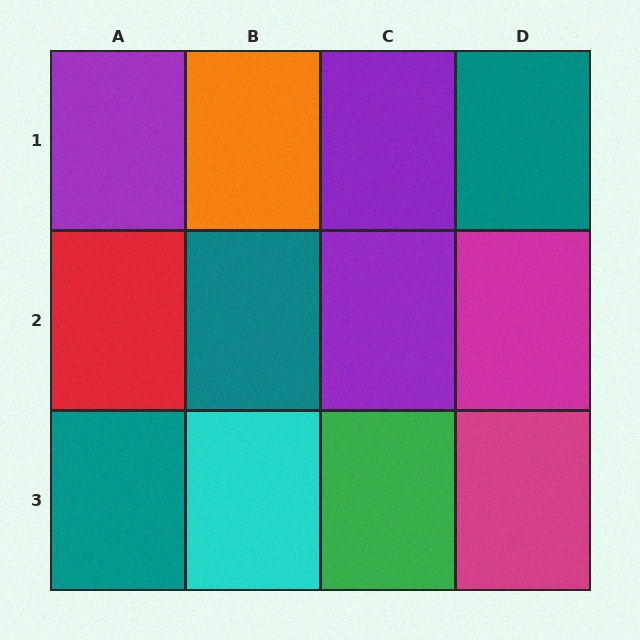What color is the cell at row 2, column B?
Teal.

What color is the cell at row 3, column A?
Teal.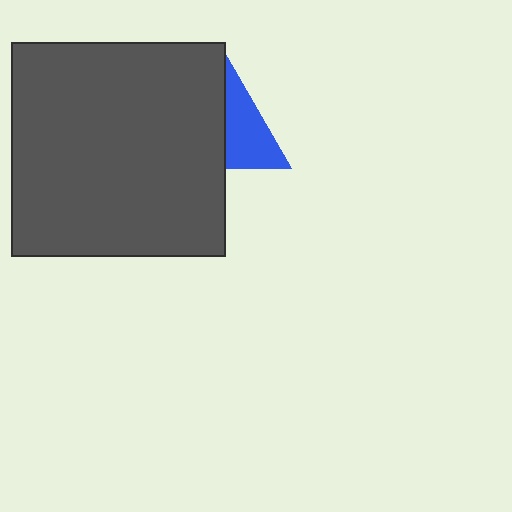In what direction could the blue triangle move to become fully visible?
The blue triangle could move right. That would shift it out from behind the dark gray square entirely.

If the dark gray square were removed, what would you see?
You would see the complete blue triangle.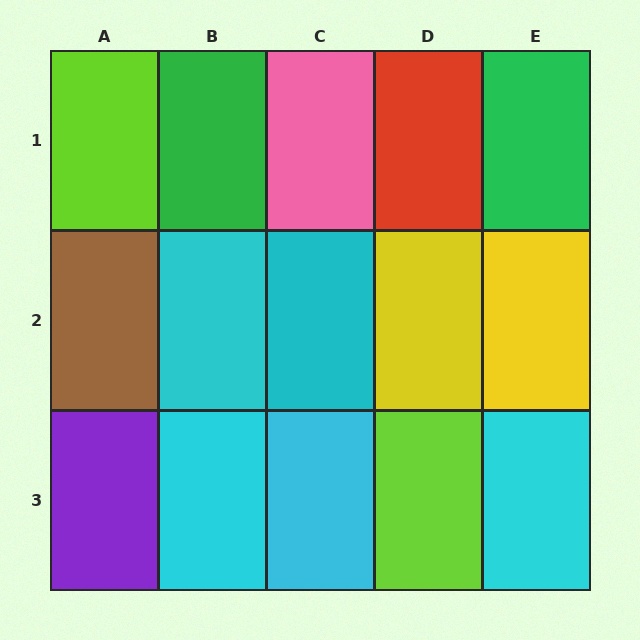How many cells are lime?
2 cells are lime.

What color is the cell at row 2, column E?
Yellow.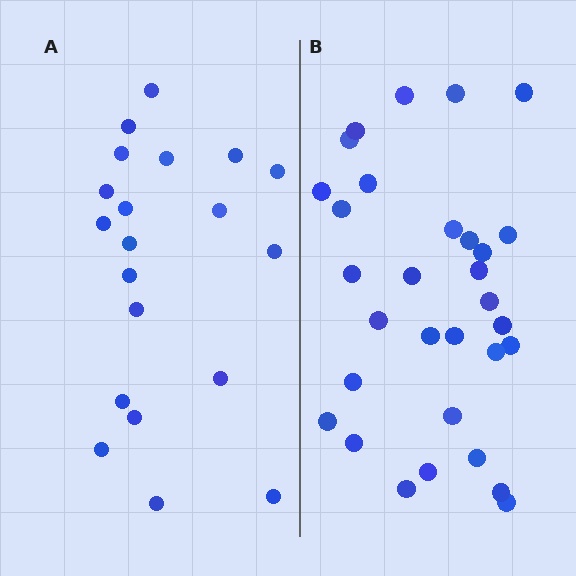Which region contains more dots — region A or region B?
Region B (the right region) has more dots.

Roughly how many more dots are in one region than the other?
Region B has roughly 12 or so more dots than region A.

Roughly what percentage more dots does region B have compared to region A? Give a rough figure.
About 55% more.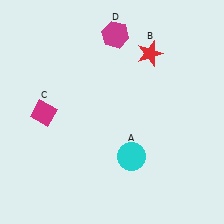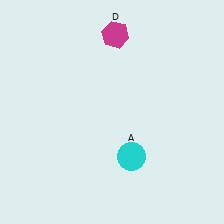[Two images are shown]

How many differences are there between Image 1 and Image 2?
There are 2 differences between the two images.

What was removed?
The red star (B), the magenta diamond (C) were removed in Image 2.